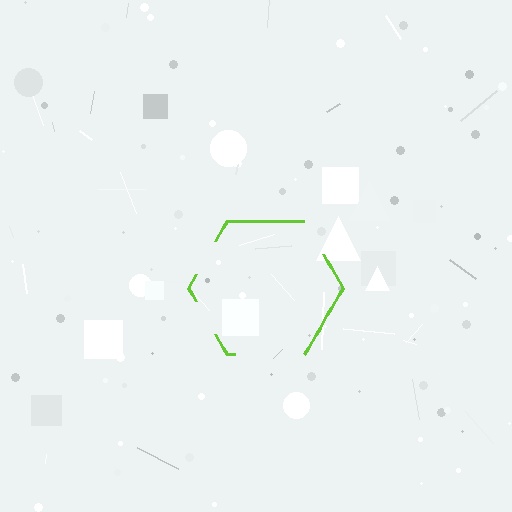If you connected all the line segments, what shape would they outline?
They would outline a hexagon.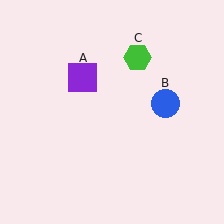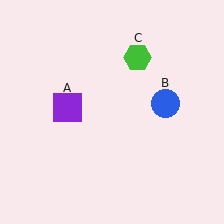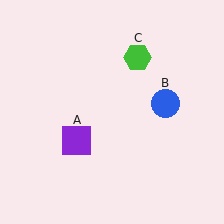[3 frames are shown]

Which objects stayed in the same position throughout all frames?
Blue circle (object B) and green hexagon (object C) remained stationary.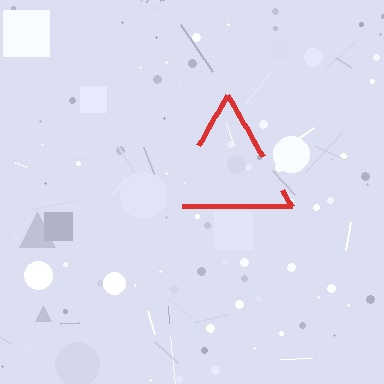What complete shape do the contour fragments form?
The contour fragments form a triangle.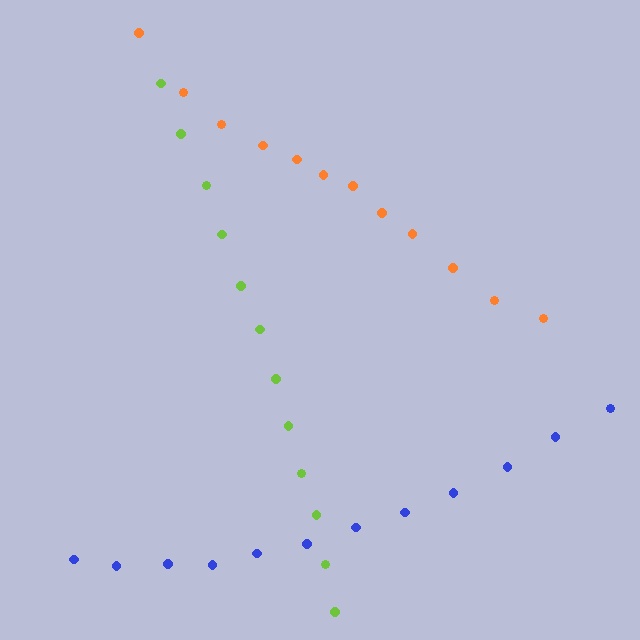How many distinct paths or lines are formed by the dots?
There are 3 distinct paths.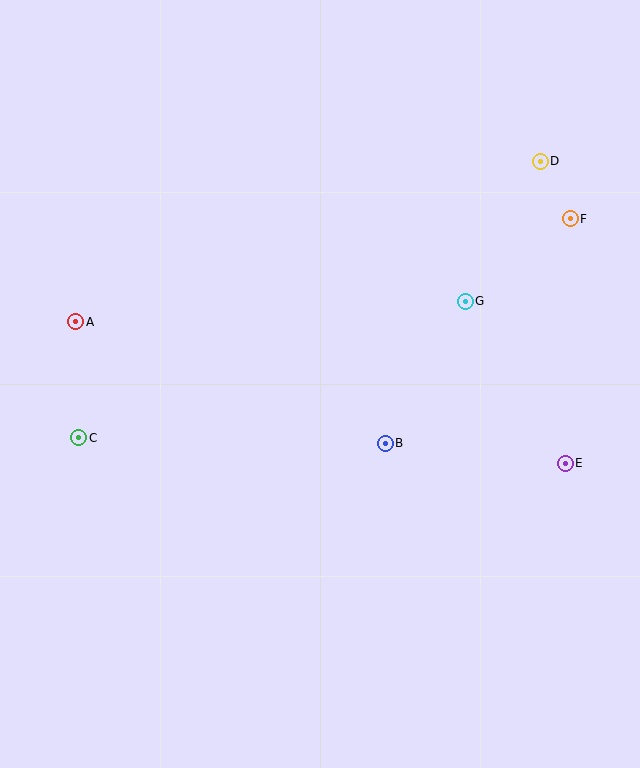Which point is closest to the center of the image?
Point B at (385, 443) is closest to the center.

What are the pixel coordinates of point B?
Point B is at (385, 443).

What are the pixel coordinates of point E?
Point E is at (565, 463).